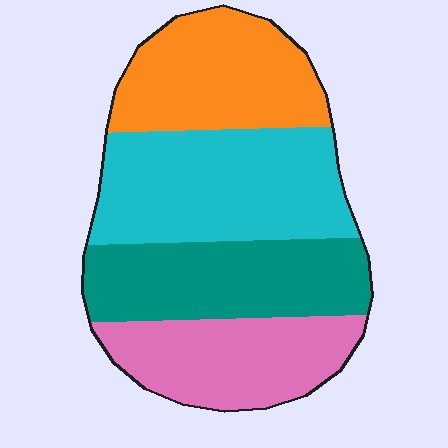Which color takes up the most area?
Cyan, at roughly 30%.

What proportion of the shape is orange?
Orange covers roughly 25% of the shape.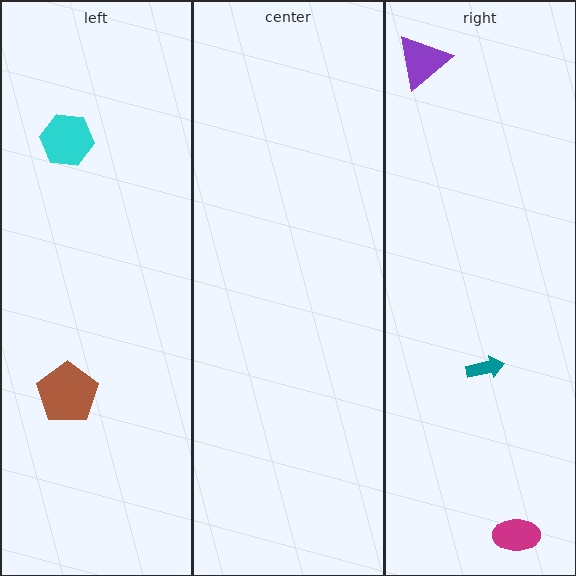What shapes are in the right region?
The magenta ellipse, the teal arrow, the purple triangle.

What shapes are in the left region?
The brown pentagon, the cyan hexagon.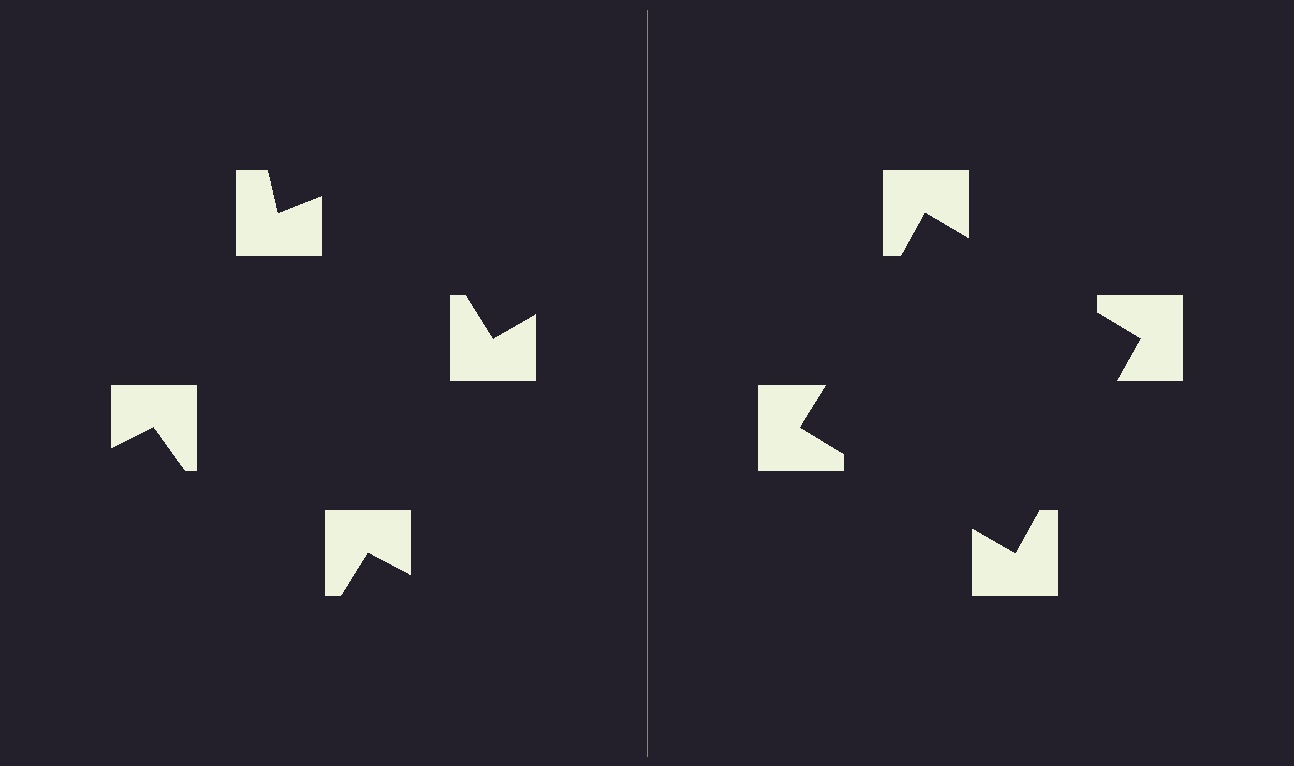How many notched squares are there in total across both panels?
8 — 4 on each side.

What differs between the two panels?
The notched squares are positioned identically on both sides; only the wedge orientations differ. On the right they align to a square; on the left they are misaligned.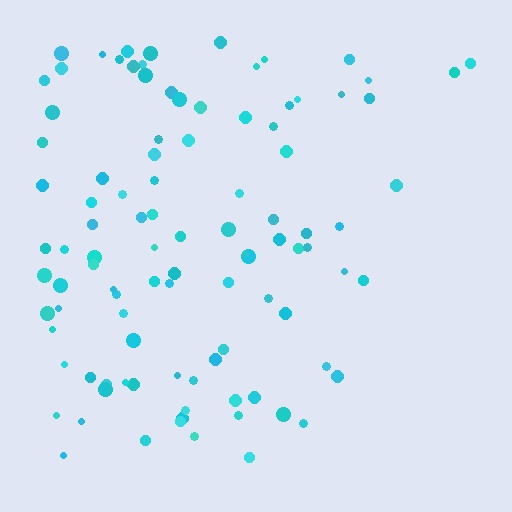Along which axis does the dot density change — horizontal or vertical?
Horizontal.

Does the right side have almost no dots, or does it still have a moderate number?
Still a moderate number, just noticeably fewer than the left.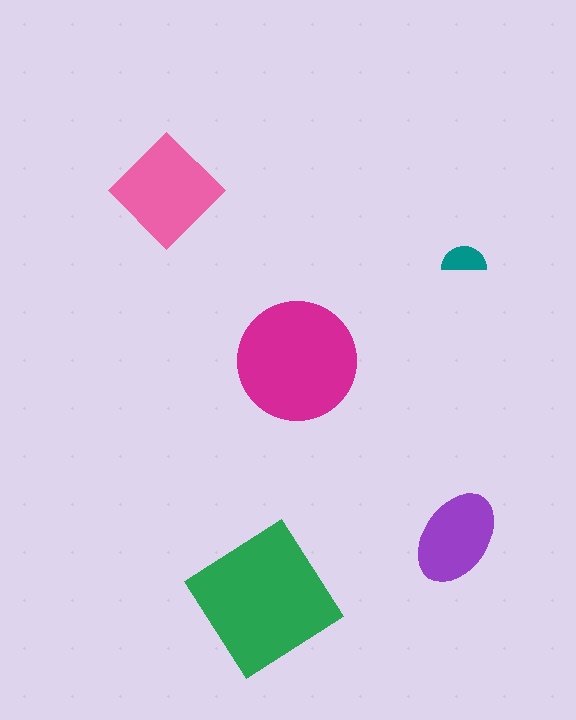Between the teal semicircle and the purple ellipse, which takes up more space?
The purple ellipse.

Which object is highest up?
The pink diamond is topmost.